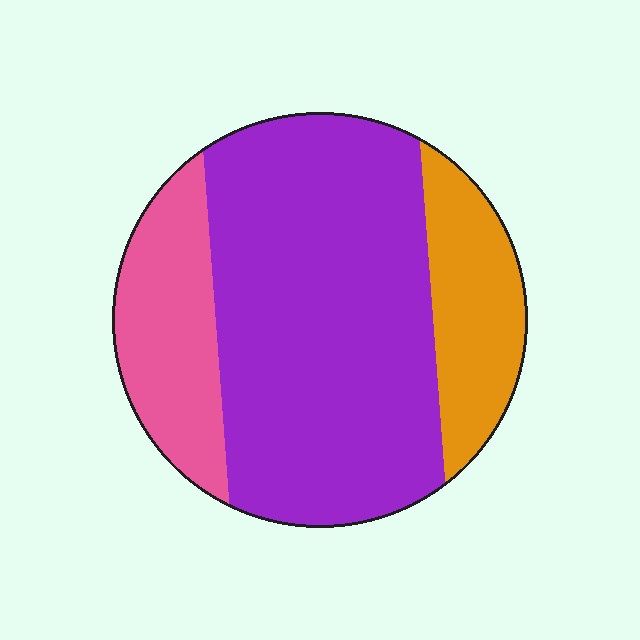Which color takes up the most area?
Purple, at roughly 65%.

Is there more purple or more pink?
Purple.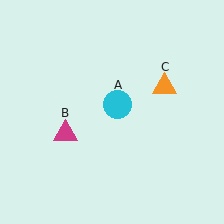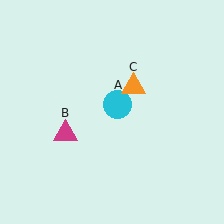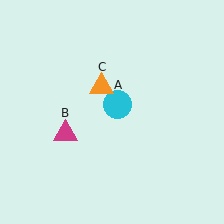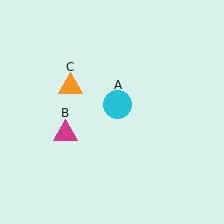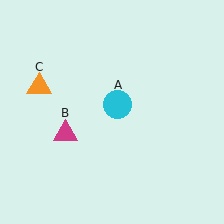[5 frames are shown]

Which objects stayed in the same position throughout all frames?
Cyan circle (object A) and magenta triangle (object B) remained stationary.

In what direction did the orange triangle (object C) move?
The orange triangle (object C) moved left.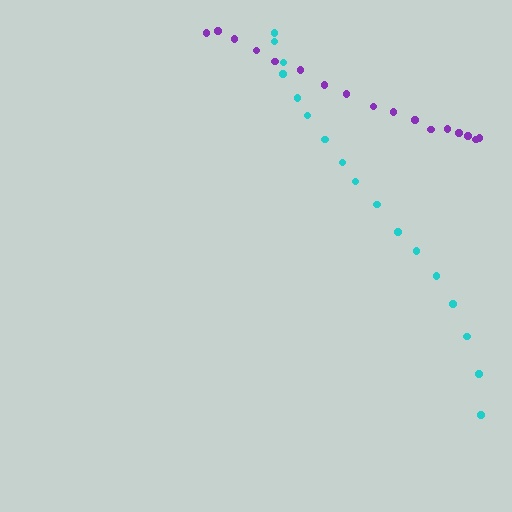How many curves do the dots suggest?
There are 2 distinct paths.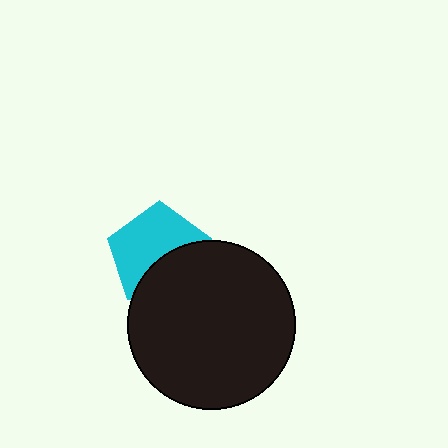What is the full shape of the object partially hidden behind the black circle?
The partially hidden object is a cyan pentagon.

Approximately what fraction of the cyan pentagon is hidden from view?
Roughly 41% of the cyan pentagon is hidden behind the black circle.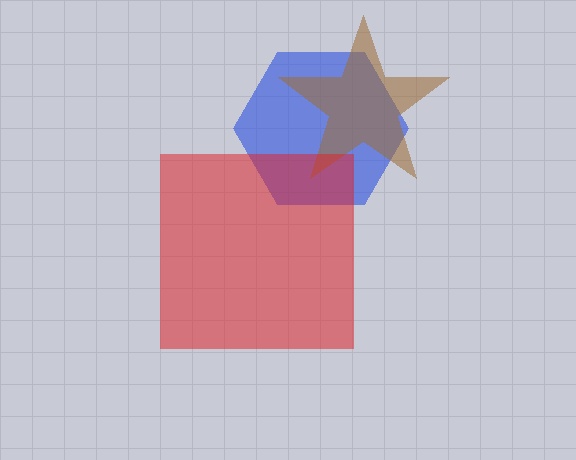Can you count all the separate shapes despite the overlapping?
Yes, there are 3 separate shapes.